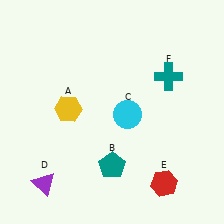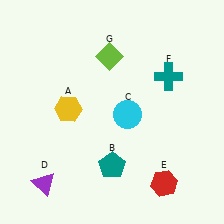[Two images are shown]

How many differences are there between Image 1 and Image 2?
There is 1 difference between the two images.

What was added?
A lime diamond (G) was added in Image 2.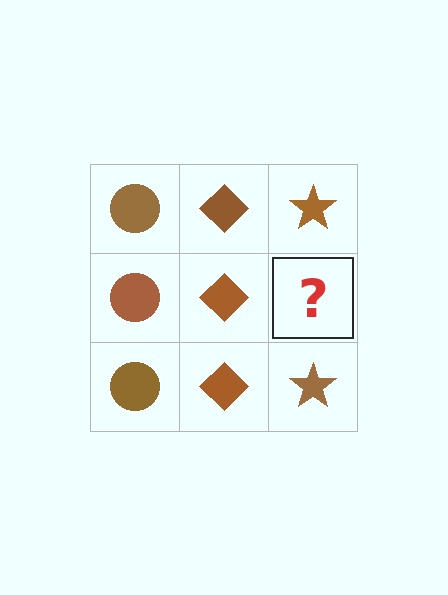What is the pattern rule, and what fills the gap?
The rule is that each column has a consistent shape. The gap should be filled with a brown star.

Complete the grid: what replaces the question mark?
The question mark should be replaced with a brown star.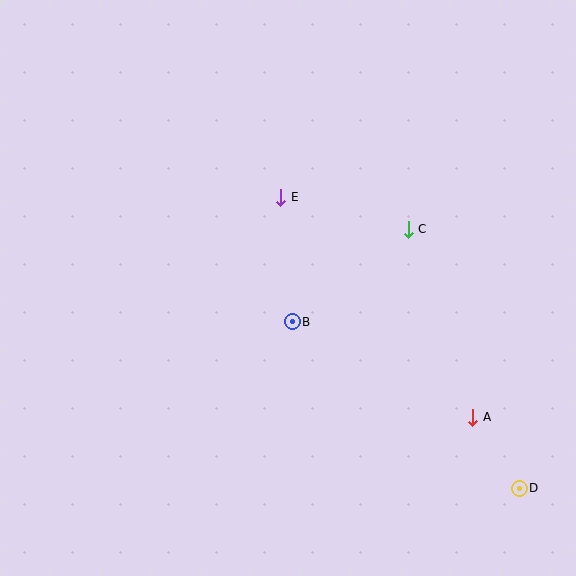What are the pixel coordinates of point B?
Point B is at (292, 322).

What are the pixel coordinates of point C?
Point C is at (408, 229).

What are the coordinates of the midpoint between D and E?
The midpoint between D and E is at (400, 343).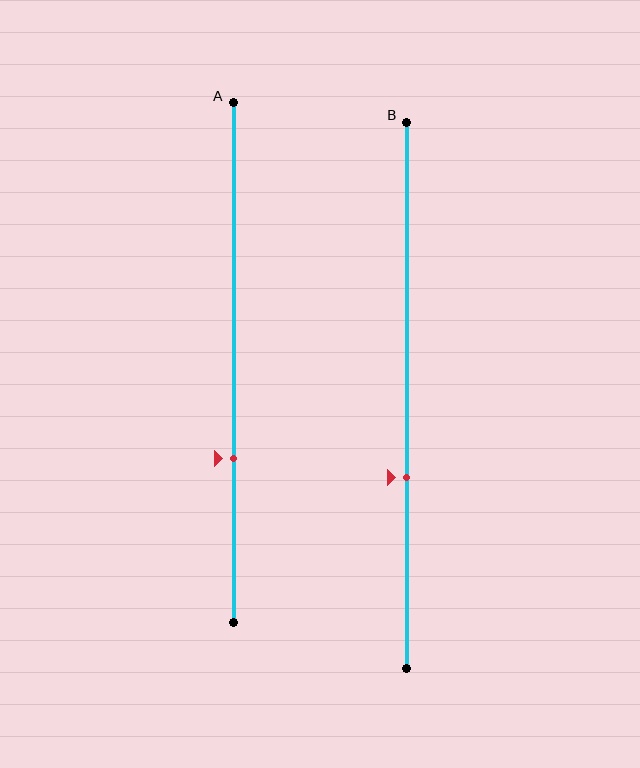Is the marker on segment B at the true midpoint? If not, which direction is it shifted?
No, the marker on segment B is shifted downward by about 15% of the segment length.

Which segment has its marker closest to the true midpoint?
Segment B has its marker closest to the true midpoint.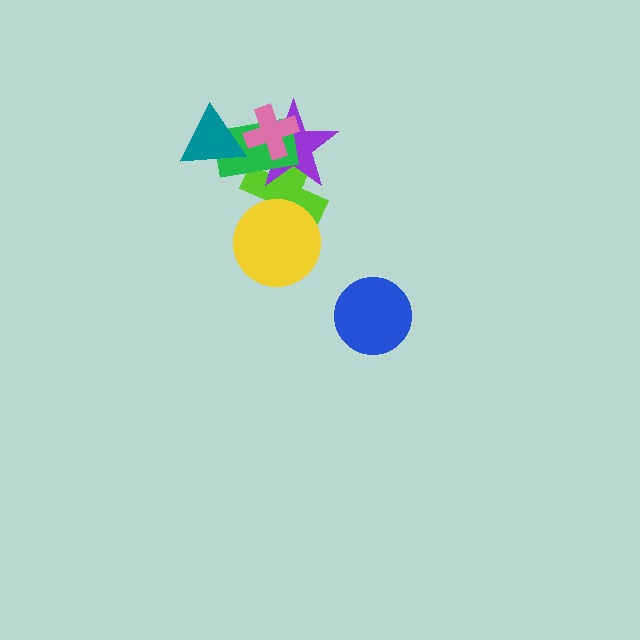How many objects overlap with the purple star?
3 objects overlap with the purple star.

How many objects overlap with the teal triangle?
1 object overlaps with the teal triangle.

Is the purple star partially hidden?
Yes, it is partially covered by another shape.